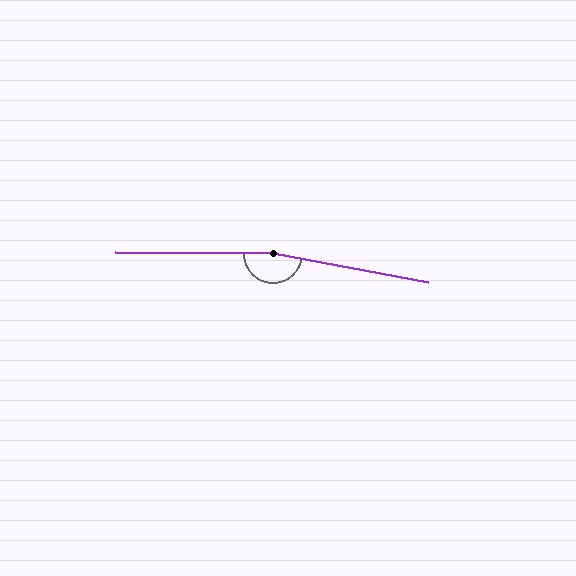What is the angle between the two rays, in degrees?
Approximately 170 degrees.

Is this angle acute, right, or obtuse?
It is obtuse.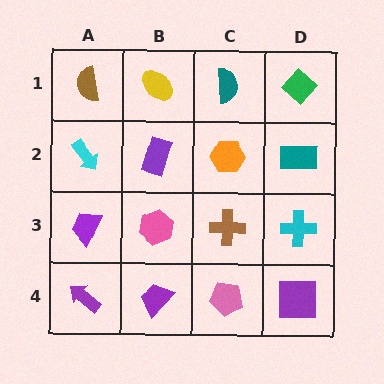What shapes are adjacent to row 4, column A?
A purple trapezoid (row 3, column A), a purple trapezoid (row 4, column B).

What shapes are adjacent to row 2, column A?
A brown semicircle (row 1, column A), a purple trapezoid (row 3, column A), a purple rectangle (row 2, column B).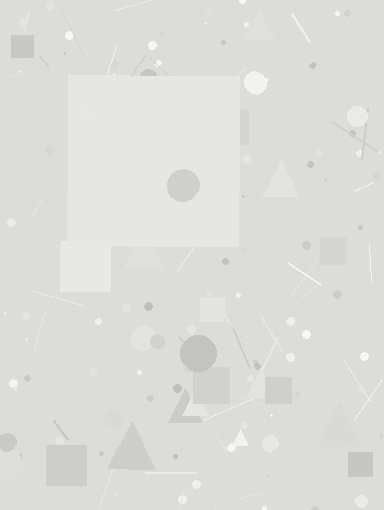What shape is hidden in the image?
A square is hidden in the image.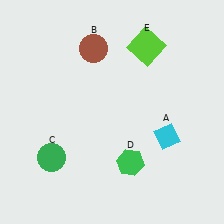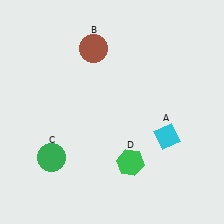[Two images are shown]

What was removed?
The lime square (E) was removed in Image 2.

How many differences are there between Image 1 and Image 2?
There is 1 difference between the two images.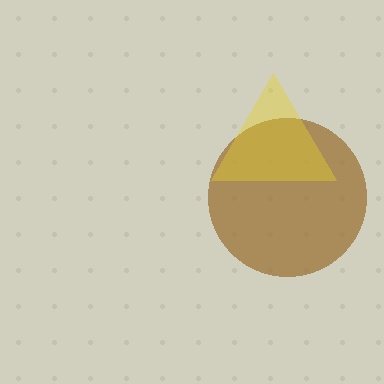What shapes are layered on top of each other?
The layered shapes are: a brown circle, a yellow triangle.